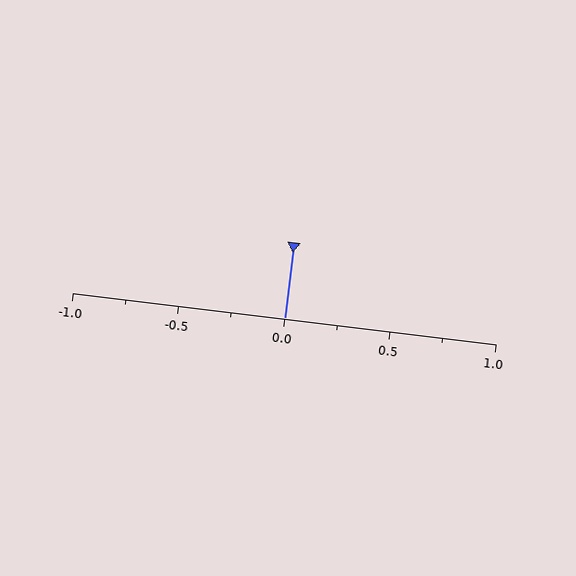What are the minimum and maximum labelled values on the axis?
The axis runs from -1.0 to 1.0.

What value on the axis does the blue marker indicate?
The marker indicates approximately 0.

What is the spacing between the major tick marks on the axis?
The major ticks are spaced 0.5 apart.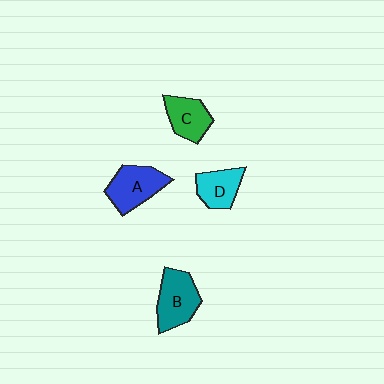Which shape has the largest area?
Shape B (teal).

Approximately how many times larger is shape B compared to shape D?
Approximately 1.3 times.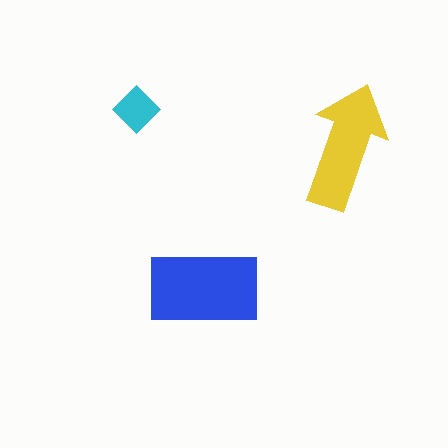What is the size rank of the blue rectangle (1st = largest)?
1st.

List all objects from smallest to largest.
The cyan diamond, the yellow arrow, the blue rectangle.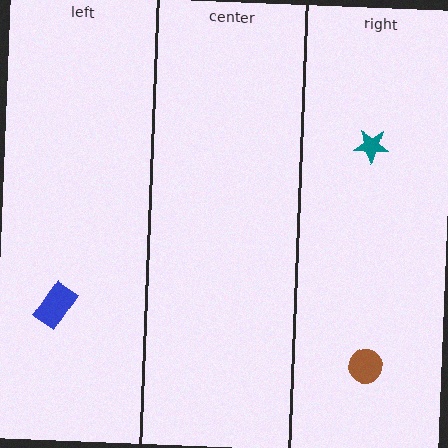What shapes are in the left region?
The blue rectangle.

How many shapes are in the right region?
2.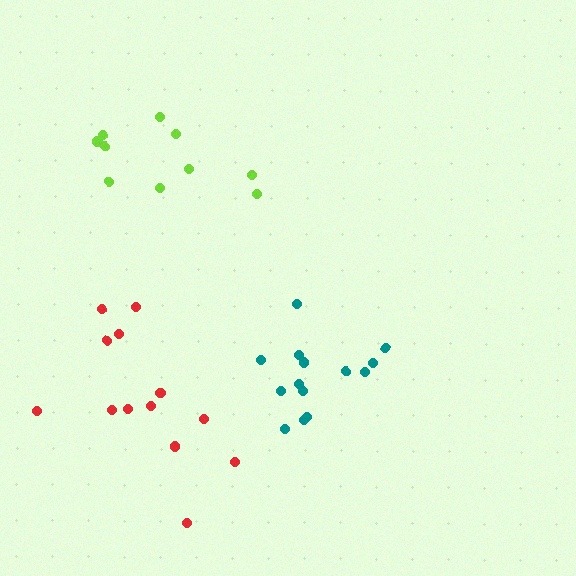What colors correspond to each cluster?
The clusters are colored: lime, red, teal.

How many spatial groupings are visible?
There are 3 spatial groupings.